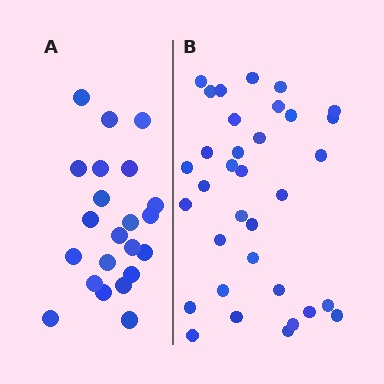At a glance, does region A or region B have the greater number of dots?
Region B (the right region) has more dots.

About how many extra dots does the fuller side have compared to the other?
Region B has roughly 12 or so more dots than region A.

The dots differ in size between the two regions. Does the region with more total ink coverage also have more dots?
No. Region A has more total ink coverage because its dots are larger, but region B actually contains more individual dots. Total area can be misleading — the number of items is what matters here.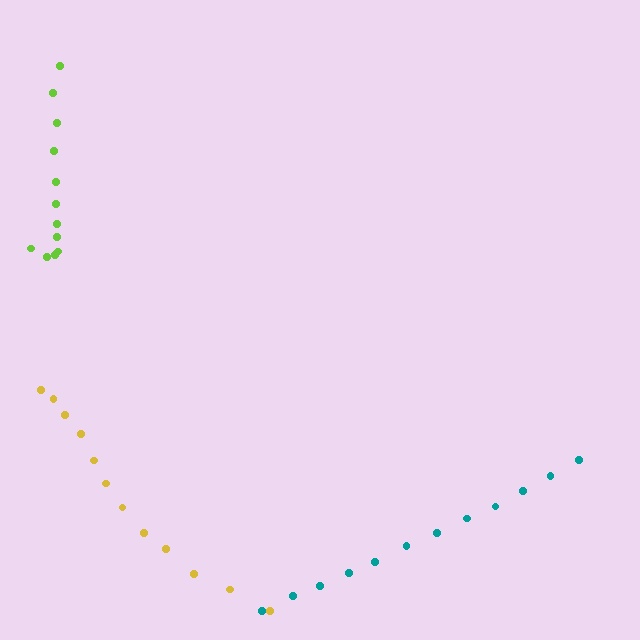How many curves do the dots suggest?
There are 3 distinct paths.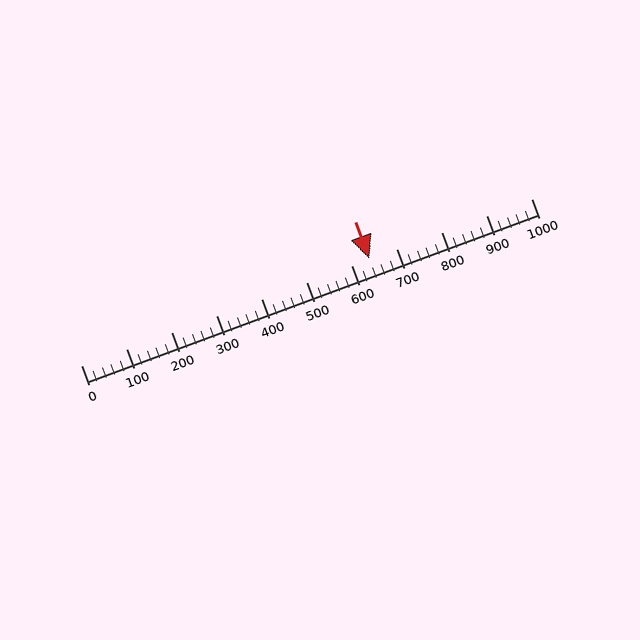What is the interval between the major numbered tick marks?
The major tick marks are spaced 100 units apart.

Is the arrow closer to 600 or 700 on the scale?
The arrow is closer to 600.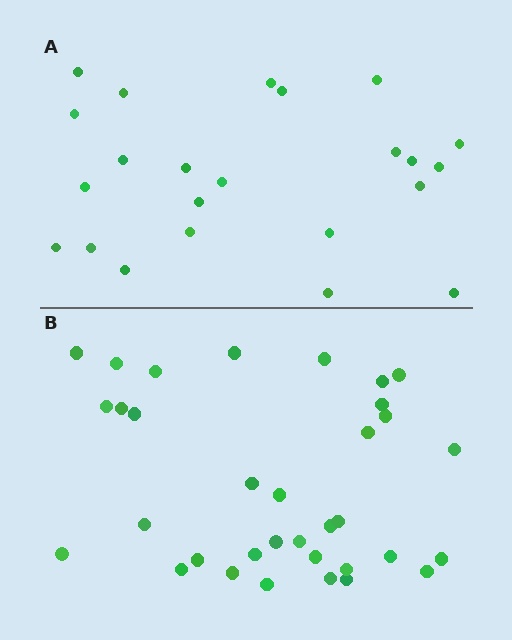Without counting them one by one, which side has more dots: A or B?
Region B (the bottom region) has more dots.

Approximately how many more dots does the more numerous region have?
Region B has roughly 12 or so more dots than region A.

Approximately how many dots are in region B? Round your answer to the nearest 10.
About 30 dots. (The exact count is 34, which rounds to 30.)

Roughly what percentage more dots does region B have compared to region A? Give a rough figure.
About 50% more.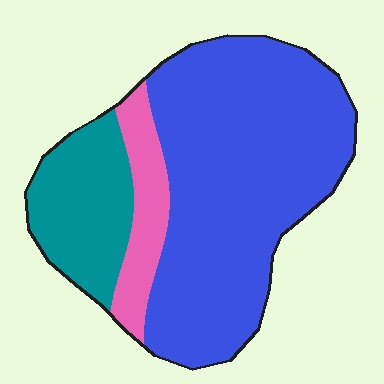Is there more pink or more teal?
Teal.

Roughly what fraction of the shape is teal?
Teal covers roughly 20% of the shape.